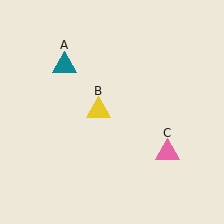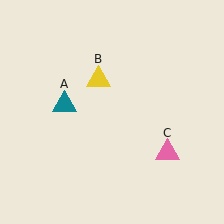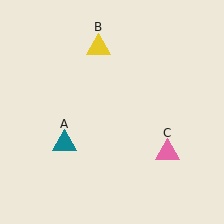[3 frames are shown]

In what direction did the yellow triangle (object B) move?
The yellow triangle (object B) moved up.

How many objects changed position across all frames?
2 objects changed position: teal triangle (object A), yellow triangle (object B).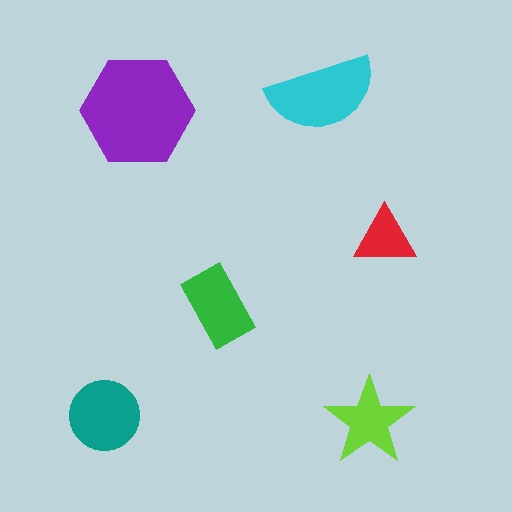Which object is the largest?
The purple hexagon.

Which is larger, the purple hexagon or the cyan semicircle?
The purple hexagon.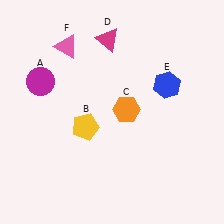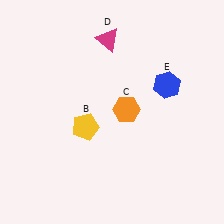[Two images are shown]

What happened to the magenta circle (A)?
The magenta circle (A) was removed in Image 2. It was in the top-left area of Image 1.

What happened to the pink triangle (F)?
The pink triangle (F) was removed in Image 2. It was in the top-left area of Image 1.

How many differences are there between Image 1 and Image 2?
There are 2 differences between the two images.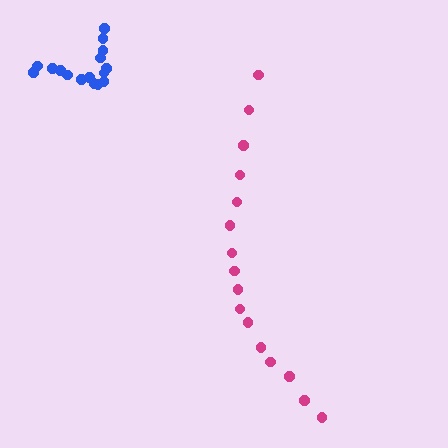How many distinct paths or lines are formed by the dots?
There are 2 distinct paths.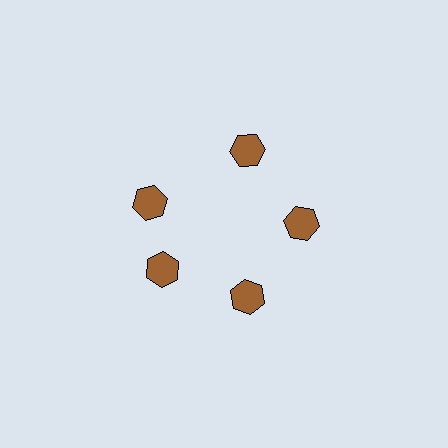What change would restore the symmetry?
The symmetry would be restored by rotating it back into even spacing with its neighbors so that all 5 hexagons sit at equal angles and equal distance from the center.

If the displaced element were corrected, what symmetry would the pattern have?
It would have 5-fold rotational symmetry — the pattern would map onto itself every 72 degrees.